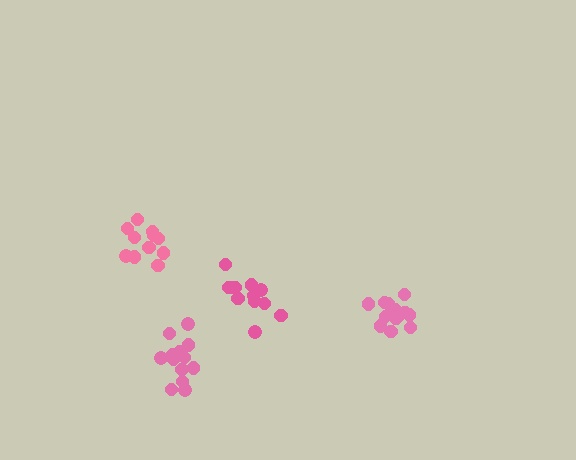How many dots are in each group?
Group 1: 11 dots, Group 2: 13 dots, Group 3: 13 dots, Group 4: 11 dots (48 total).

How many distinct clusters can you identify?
There are 4 distinct clusters.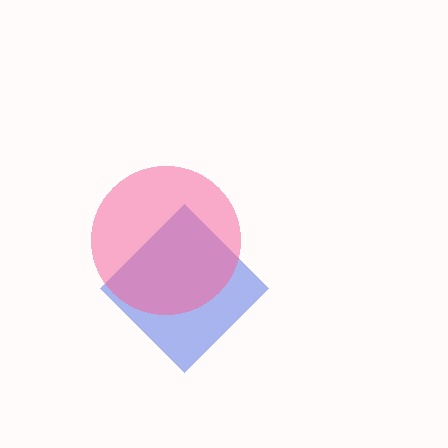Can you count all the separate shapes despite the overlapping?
Yes, there are 2 separate shapes.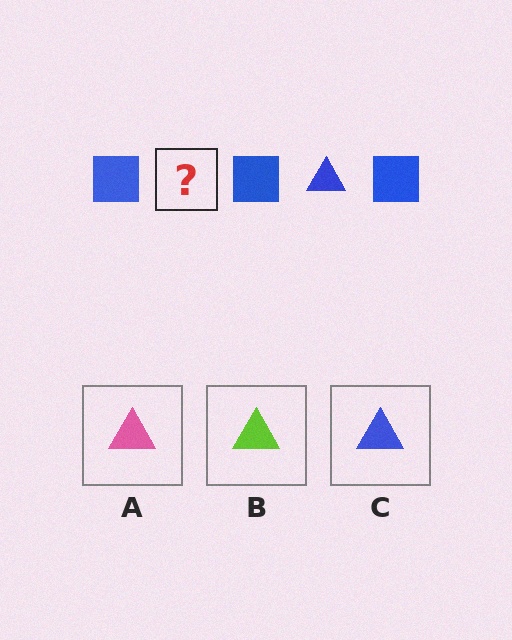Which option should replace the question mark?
Option C.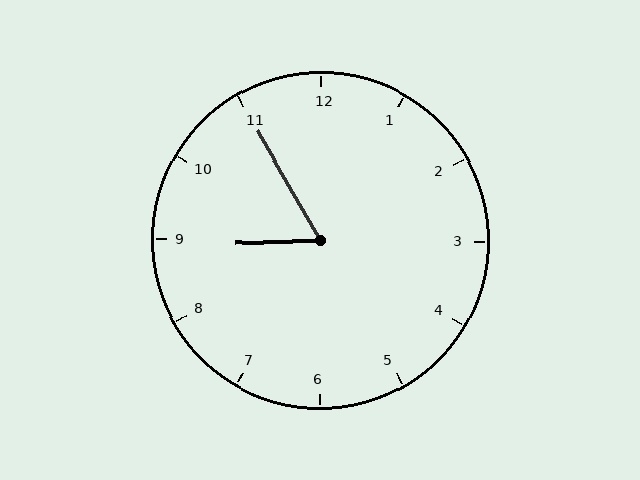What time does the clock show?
8:55.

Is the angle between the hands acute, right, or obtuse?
It is acute.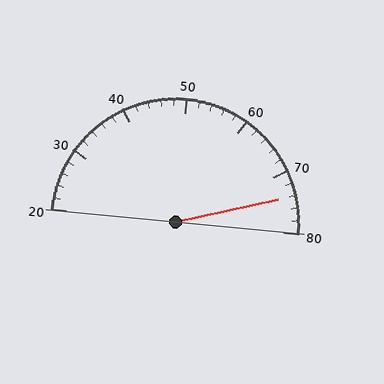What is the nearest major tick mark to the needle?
The nearest major tick mark is 70.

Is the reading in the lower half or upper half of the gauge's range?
The reading is in the upper half of the range (20 to 80).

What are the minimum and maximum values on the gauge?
The gauge ranges from 20 to 80.